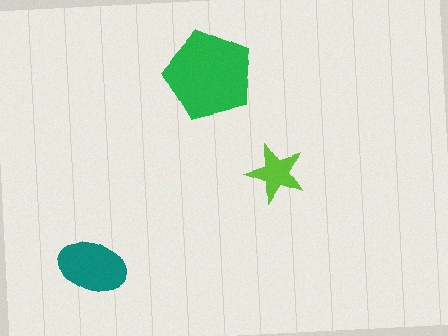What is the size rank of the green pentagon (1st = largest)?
1st.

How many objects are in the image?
There are 3 objects in the image.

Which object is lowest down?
The teal ellipse is bottommost.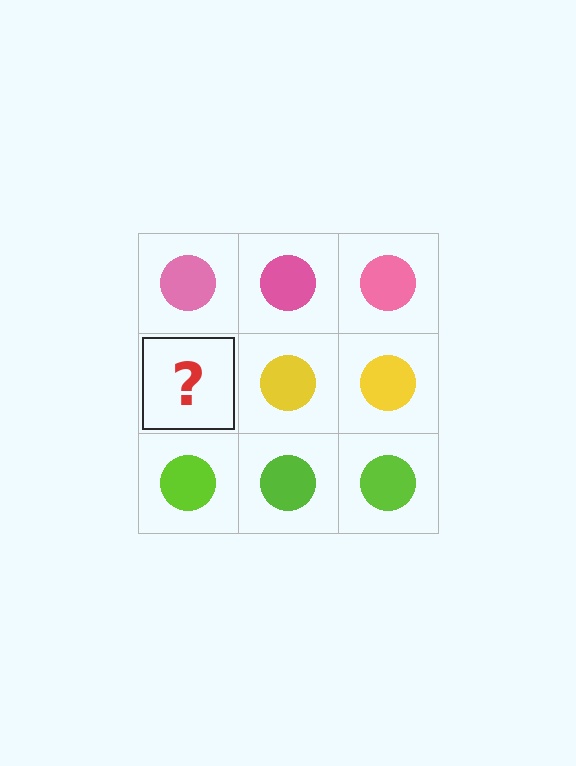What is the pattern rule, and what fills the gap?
The rule is that each row has a consistent color. The gap should be filled with a yellow circle.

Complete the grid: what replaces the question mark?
The question mark should be replaced with a yellow circle.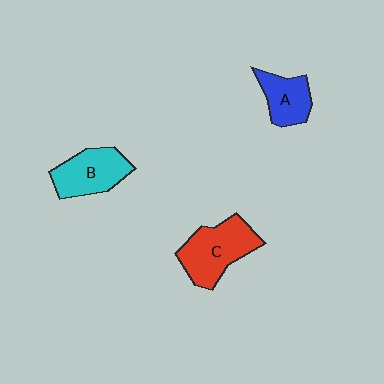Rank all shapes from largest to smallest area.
From largest to smallest: C (red), B (cyan), A (blue).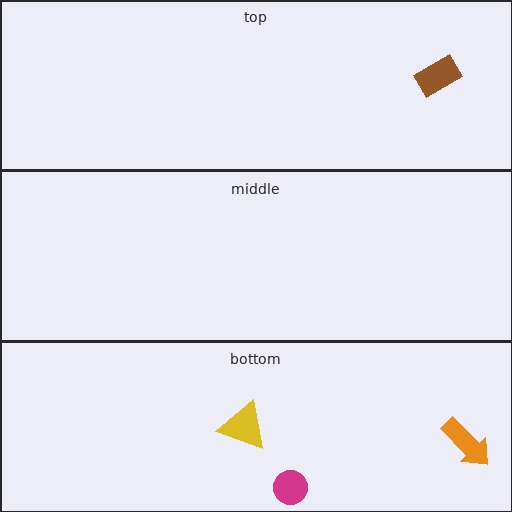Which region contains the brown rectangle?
The top region.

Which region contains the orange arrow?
The bottom region.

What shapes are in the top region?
The brown rectangle.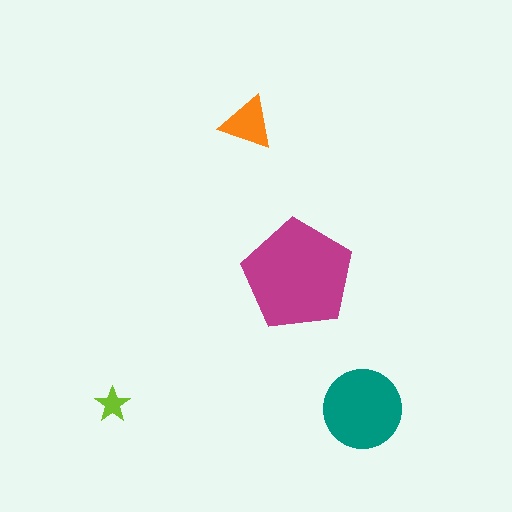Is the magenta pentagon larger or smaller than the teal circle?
Larger.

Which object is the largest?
The magenta pentagon.